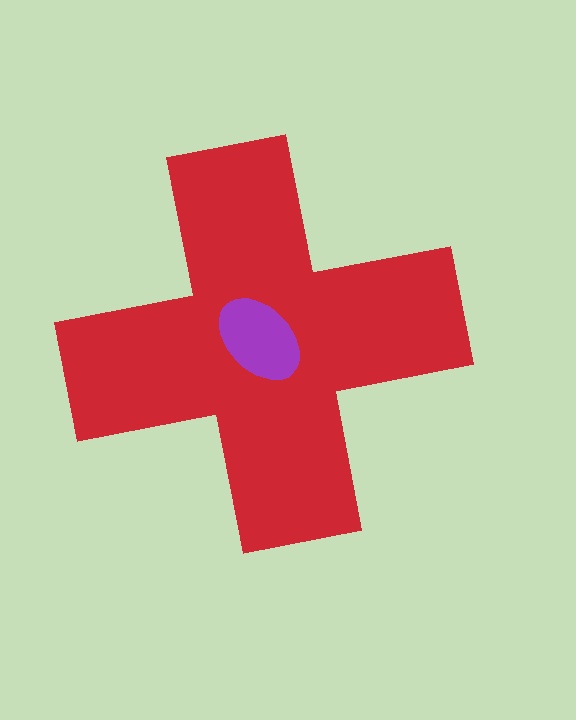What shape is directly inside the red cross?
The purple ellipse.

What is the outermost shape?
The red cross.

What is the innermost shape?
The purple ellipse.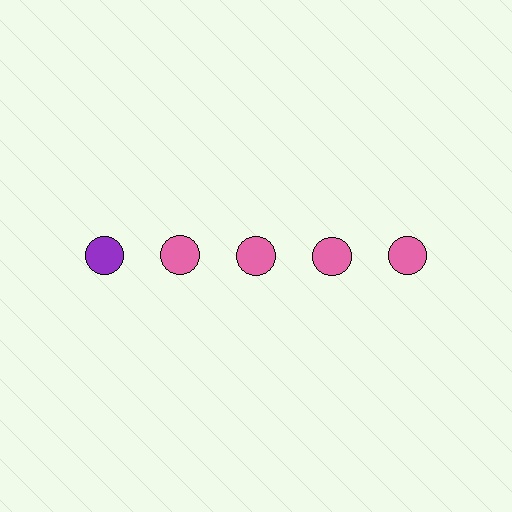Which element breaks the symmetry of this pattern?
The purple circle in the top row, leftmost column breaks the symmetry. All other shapes are pink circles.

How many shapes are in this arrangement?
There are 5 shapes arranged in a grid pattern.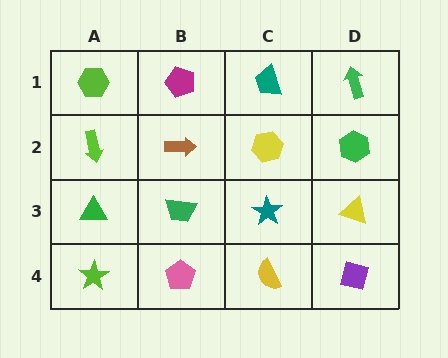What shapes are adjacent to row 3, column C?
A yellow hexagon (row 2, column C), a yellow semicircle (row 4, column C), a green trapezoid (row 3, column B), a yellow triangle (row 3, column D).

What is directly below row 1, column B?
A brown arrow.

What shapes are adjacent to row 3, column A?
A lime arrow (row 2, column A), a lime star (row 4, column A), a green trapezoid (row 3, column B).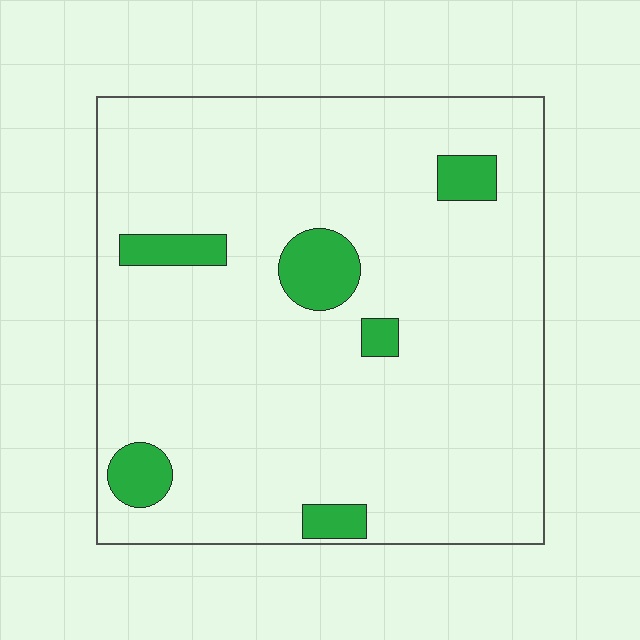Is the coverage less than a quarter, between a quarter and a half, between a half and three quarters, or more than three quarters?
Less than a quarter.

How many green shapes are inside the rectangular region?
6.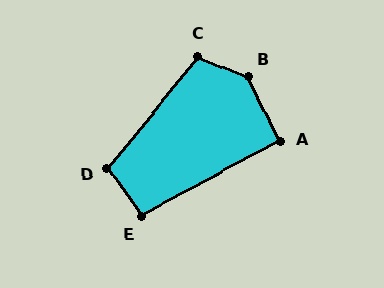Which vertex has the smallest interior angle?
A, at approximately 93 degrees.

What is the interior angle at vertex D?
Approximately 106 degrees (obtuse).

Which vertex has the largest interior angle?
B, at approximately 138 degrees.